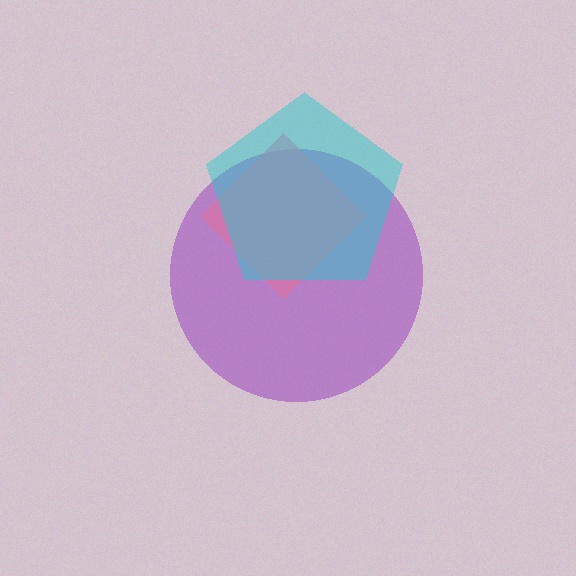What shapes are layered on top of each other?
The layered shapes are: a purple circle, a pink diamond, a cyan pentagon.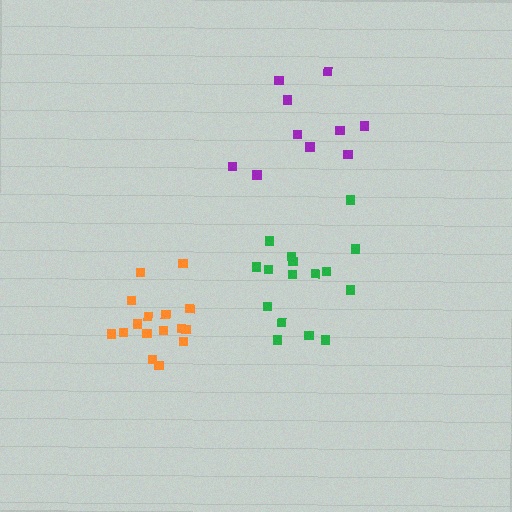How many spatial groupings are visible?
There are 3 spatial groupings.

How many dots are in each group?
Group 1: 10 dots, Group 2: 16 dots, Group 3: 16 dots (42 total).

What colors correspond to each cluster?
The clusters are colored: purple, green, orange.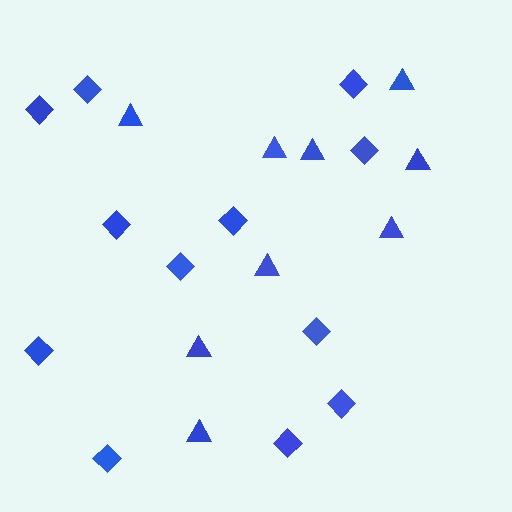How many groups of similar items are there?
There are 2 groups: one group of triangles (9) and one group of diamonds (12).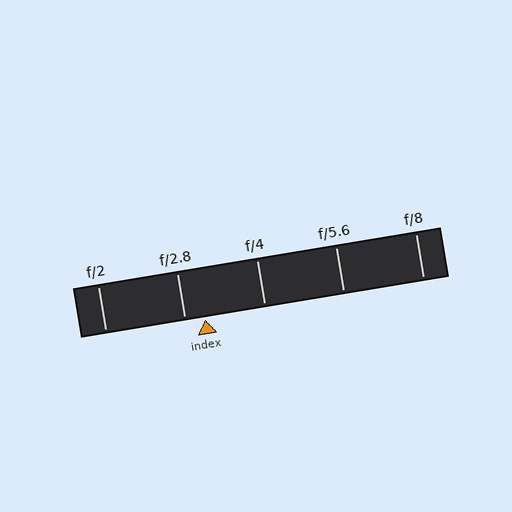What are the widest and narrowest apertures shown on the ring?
The widest aperture shown is f/2 and the narrowest is f/8.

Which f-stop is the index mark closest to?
The index mark is closest to f/2.8.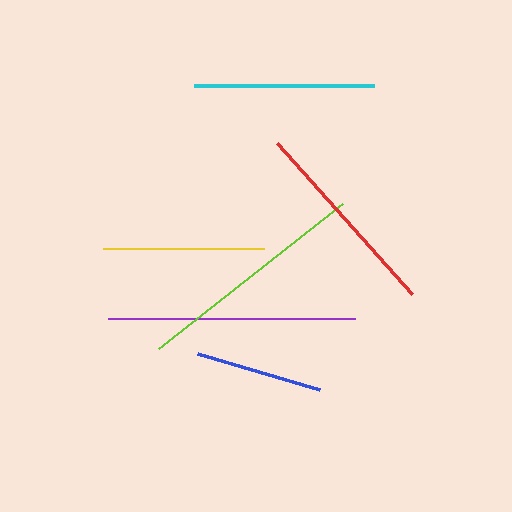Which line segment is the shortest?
The blue line is the shortest at approximately 127 pixels.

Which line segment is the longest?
The purple line is the longest at approximately 247 pixels.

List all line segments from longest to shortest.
From longest to shortest: purple, lime, red, cyan, yellow, blue.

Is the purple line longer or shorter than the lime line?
The purple line is longer than the lime line.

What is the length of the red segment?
The red segment is approximately 203 pixels long.